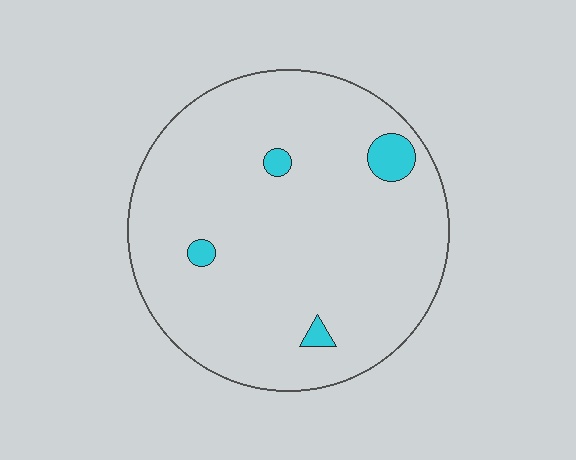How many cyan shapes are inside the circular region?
4.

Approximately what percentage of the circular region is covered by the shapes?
Approximately 5%.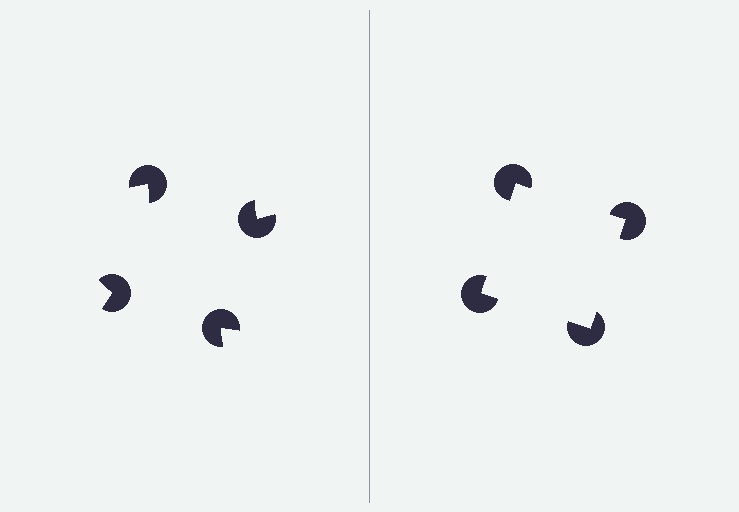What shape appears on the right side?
An illusory square.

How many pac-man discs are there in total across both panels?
8 — 4 on each side.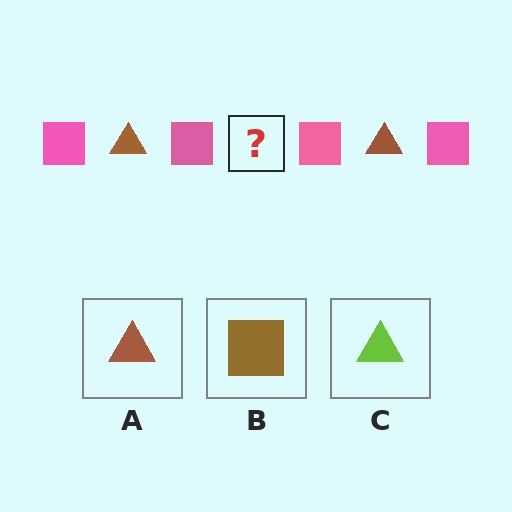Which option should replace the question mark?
Option A.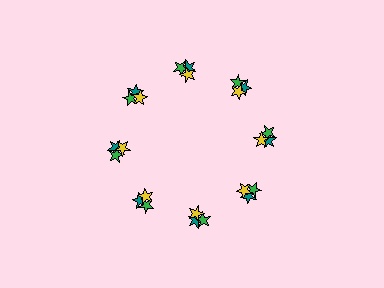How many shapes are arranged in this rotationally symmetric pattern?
There are 24 shapes, arranged in 8 groups of 3.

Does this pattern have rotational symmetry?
Yes, this pattern has 8-fold rotational symmetry. It looks the same after rotating 45 degrees around the center.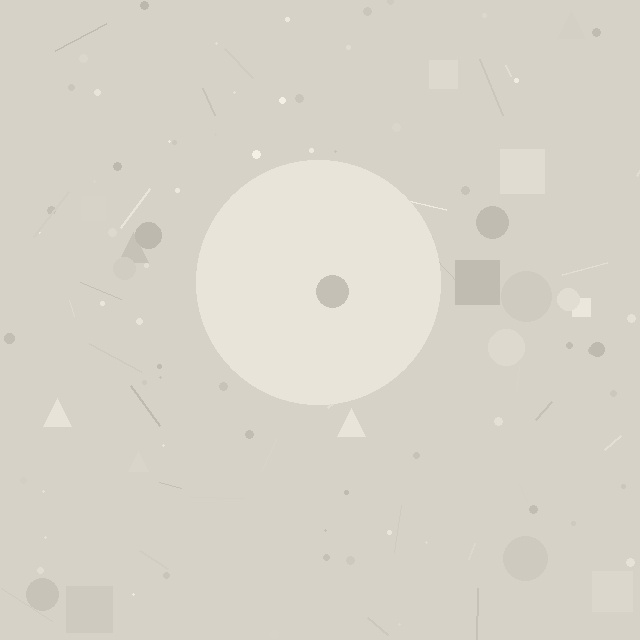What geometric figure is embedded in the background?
A circle is embedded in the background.